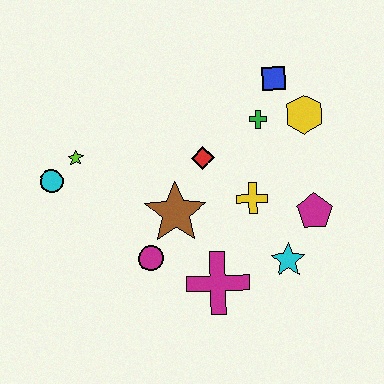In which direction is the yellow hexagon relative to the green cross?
The yellow hexagon is to the right of the green cross.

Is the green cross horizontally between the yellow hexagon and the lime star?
Yes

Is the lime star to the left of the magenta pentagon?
Yes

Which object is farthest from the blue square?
The cyan circle is farthest from the blue square.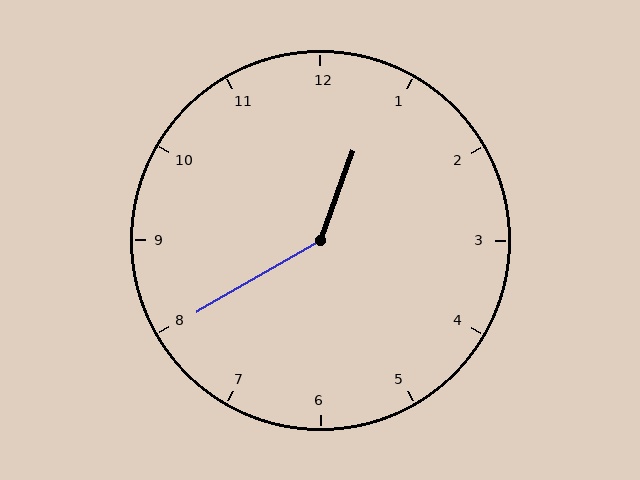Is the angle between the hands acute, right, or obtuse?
It is obtuse.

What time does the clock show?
12:40.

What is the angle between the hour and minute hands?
Approximately 140 degrees.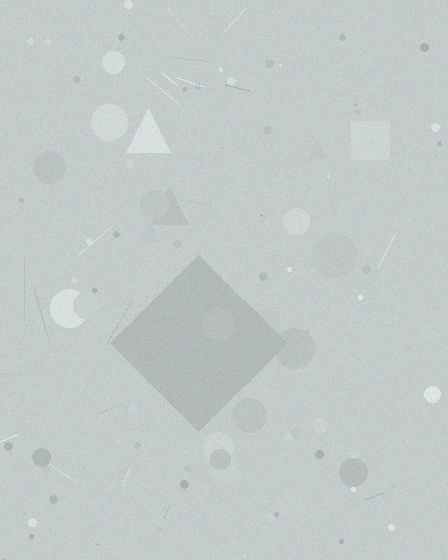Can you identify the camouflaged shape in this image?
The camouflaged shape is a diamond.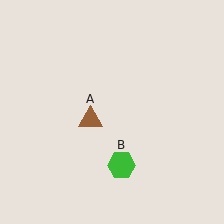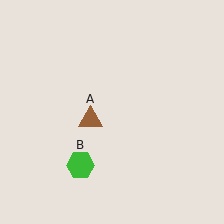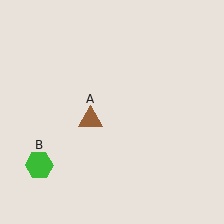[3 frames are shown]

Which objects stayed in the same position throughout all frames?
Brown triangle (object A) remained stationary.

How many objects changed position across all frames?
1 object changed position: green hexagon (object B).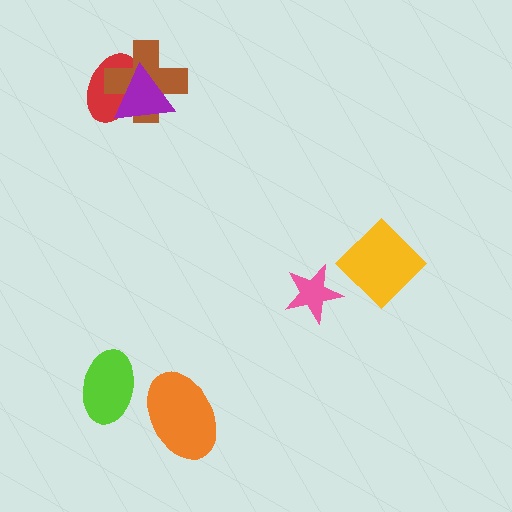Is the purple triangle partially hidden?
No, no other shape covers it.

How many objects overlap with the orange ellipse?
0 objects overlap with the orange ellipse.